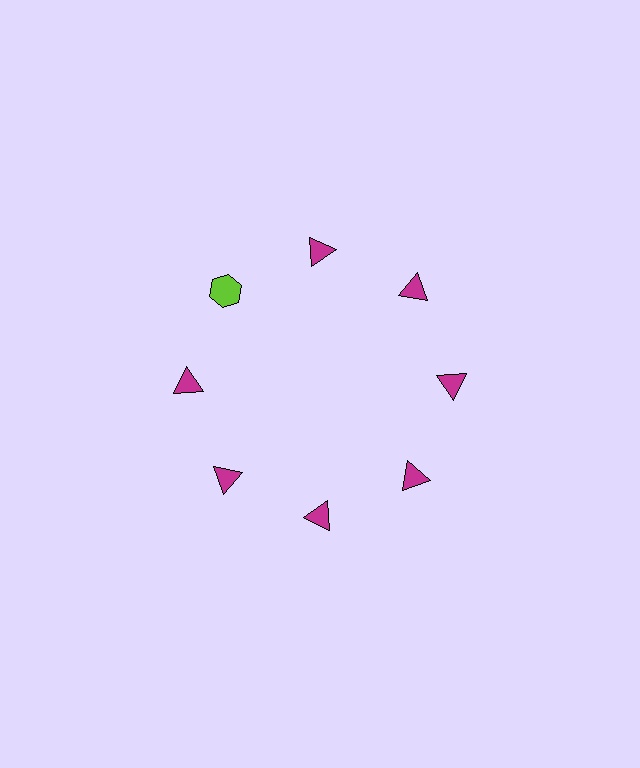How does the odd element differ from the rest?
It differs in both color (lime instead of magenta) and shape (hexagon instead of triangle).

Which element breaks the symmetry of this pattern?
The lime hexagon at roughly the 10 o'clock position breaks the symmetry. All other shapes are magenta triangles.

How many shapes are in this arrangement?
There are 8 shapes arranged in a ring pattern.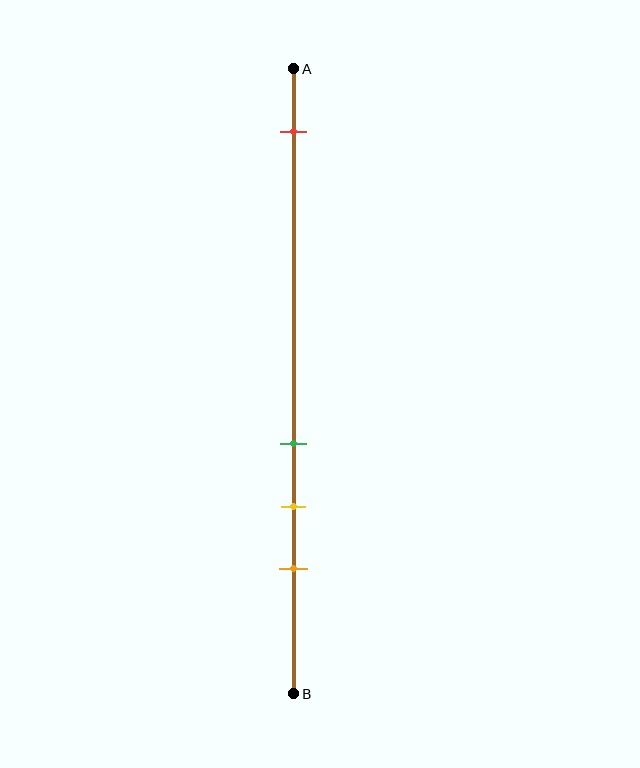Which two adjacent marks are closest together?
The green and yellow marks are the closest adjacent pair.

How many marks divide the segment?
There are 4 marks dividing the segment.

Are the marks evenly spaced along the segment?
No, the marks are not evenly spaced.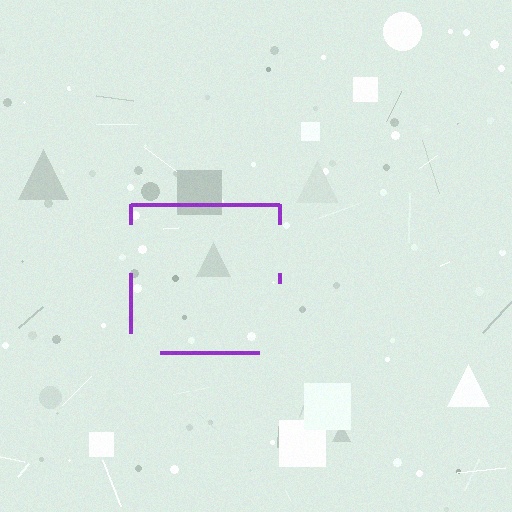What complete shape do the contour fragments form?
The contour fragments form a square.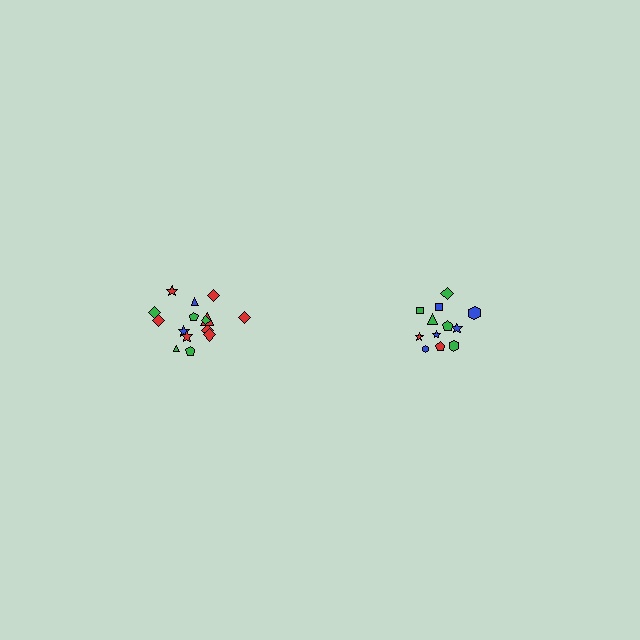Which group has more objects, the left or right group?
The left group.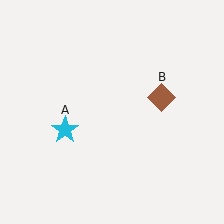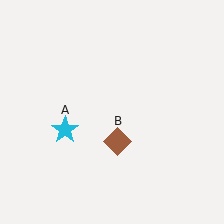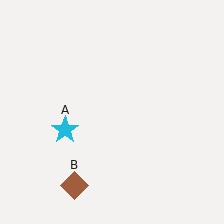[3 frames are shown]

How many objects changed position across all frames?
1 object changed position: brown diamond (object B).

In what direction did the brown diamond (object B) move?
The brown diamond (object B) moved down and to the left.